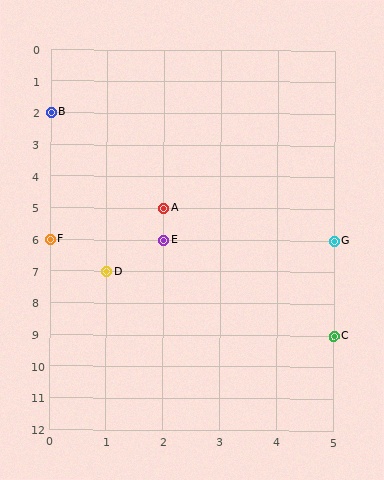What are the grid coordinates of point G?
Point G is at grid coordinates (5, 6).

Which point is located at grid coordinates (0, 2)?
Point B is at (0, 2).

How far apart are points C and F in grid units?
Points C and F are 5 columns and 3 rows apart (about 5.8 grid units diagonally).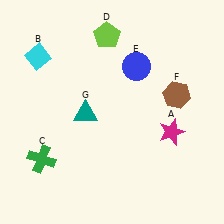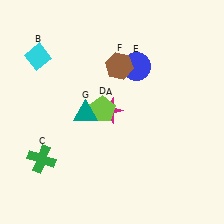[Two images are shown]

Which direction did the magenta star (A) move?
The magenta star (A) moved left.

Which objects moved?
The objects that moved are: the magenta star (A), the lime pentagon (D), the brown hexagon (F).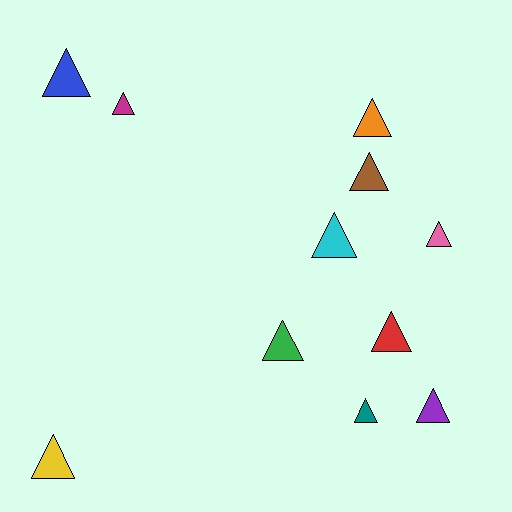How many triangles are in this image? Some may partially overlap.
There are 11 triangles.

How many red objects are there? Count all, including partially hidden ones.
There is 1 red object.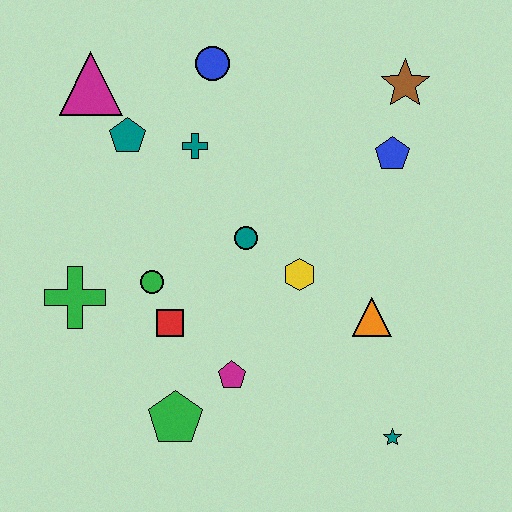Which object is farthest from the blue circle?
The teal star is farthest from the blue circle.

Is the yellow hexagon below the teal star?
No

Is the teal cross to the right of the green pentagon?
Yes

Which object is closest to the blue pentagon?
The brown star is closest to the blue pentagon.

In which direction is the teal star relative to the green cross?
The teal star is to the right of the green cross.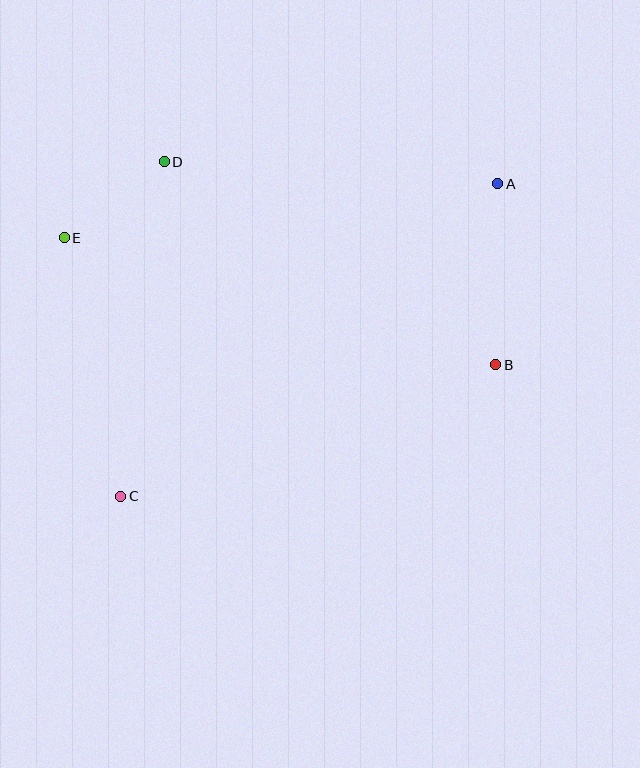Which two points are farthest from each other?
Points A and C are farthest from each other.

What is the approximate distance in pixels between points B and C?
The distance between B and C is approximately 397 pixels.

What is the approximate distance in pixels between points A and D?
The distance between A and D is approximately 335 pixels.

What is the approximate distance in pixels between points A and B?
The distance between A and B is approximately 181 pixels.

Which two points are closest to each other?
Points D and E are closest to each other.